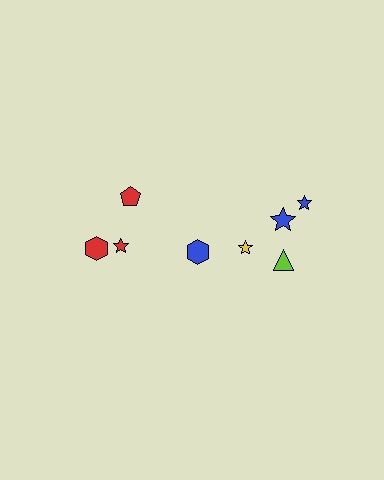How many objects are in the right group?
There are 5 objects.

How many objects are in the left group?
There are 3 objects.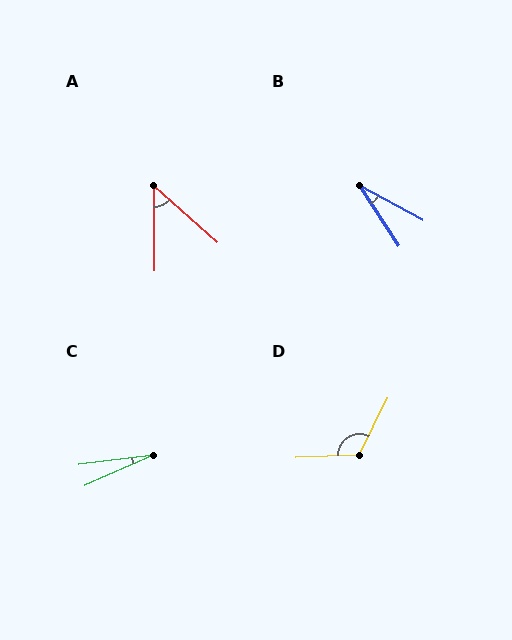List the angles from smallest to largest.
C (17°), B (29°), A (48°), D (118°).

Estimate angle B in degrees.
Approximately 29 degrees.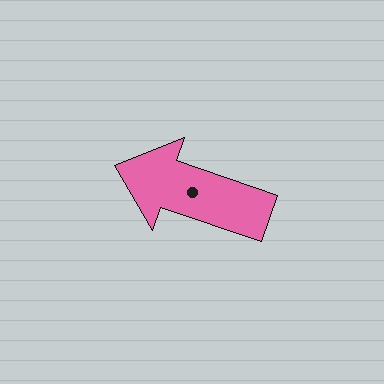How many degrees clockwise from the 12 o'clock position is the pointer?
Approximately 289 degrees.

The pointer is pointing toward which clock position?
Roughly 10 o'clock.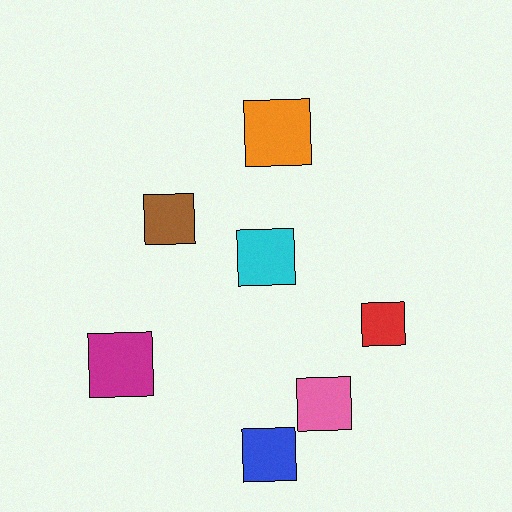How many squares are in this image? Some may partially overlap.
There are 7 squares.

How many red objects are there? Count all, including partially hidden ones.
There is 1 red object.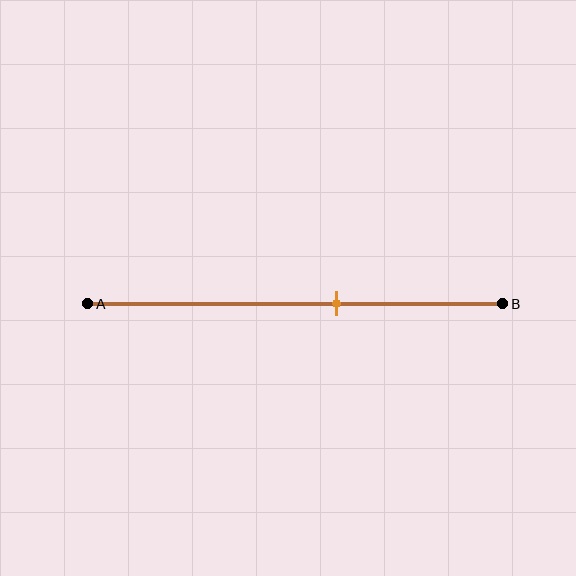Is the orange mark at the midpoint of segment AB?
No, the mark is at about 60% from A, not at the 50% midpoint.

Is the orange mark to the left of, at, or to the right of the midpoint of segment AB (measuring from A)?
The orange mark is to the right of the midpoint of segment AB.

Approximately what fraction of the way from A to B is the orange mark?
The orange mark is approximately 60% of the way from A to B.